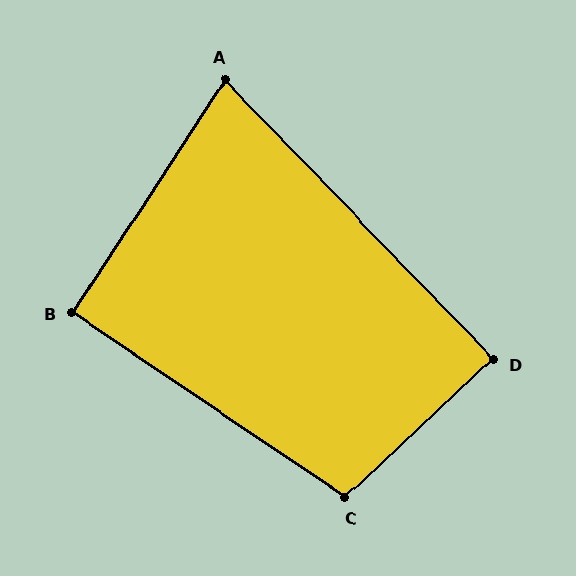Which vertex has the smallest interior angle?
A, at approximately 77 degrees.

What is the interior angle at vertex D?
Approximately 89 degrees (approximately right).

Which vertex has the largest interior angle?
C, at approximately 103 degrees.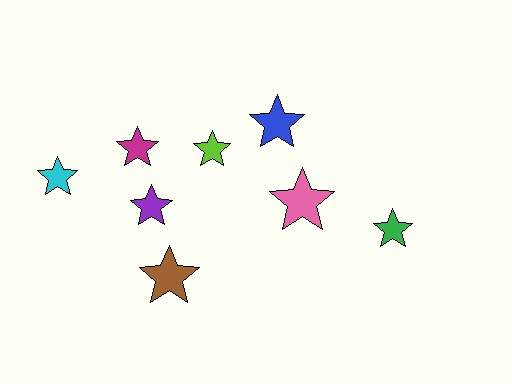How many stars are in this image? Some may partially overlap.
There are 8 stars.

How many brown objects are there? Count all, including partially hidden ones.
There is 1 brown object.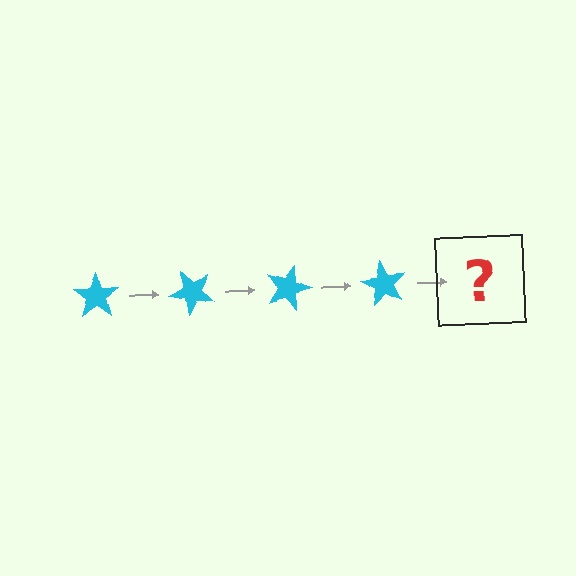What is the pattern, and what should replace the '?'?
The pattern is that the star rotates 45 degrees each step. The '?' should be a cyan star rotated 180 degrees.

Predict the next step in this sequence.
The next step is a cyan star rotated 180 degrees.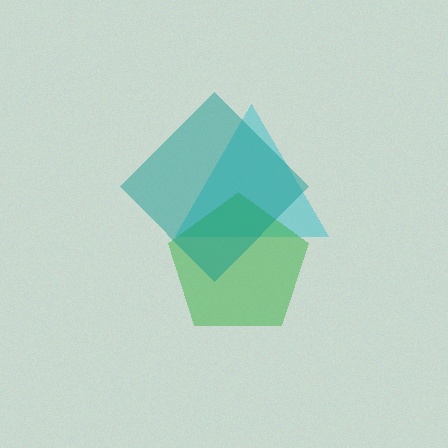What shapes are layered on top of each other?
The layered shapes are: a cyan triangle, a green pentagon, a teal diamond.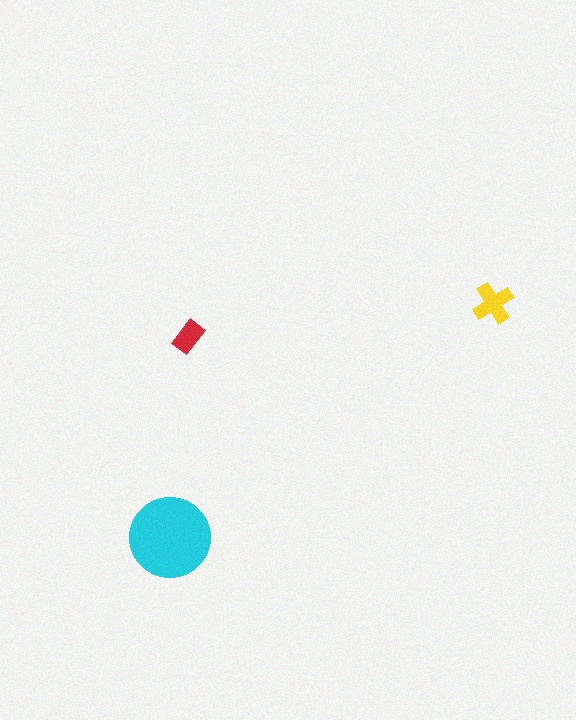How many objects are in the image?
There are 3 objects in the image.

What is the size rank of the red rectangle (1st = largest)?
3rd.